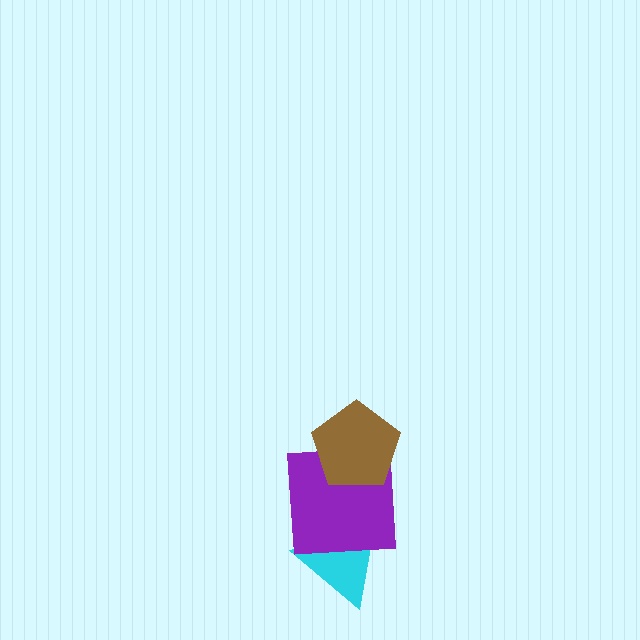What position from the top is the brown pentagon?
The brown pentagon is 1st from the top.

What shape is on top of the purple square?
The brown pentagon is on top of the purple square.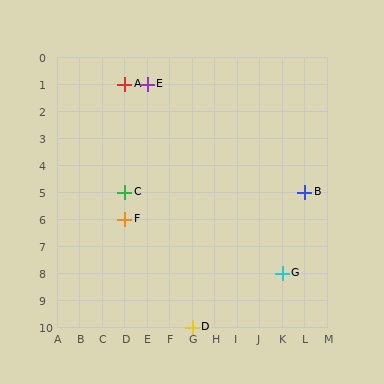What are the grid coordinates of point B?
Point B is at grid coordinates (L, 5).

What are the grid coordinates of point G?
Point G is at grid coordinates (K, 8).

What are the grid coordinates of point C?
Point C is at grid coordinates (D, 5).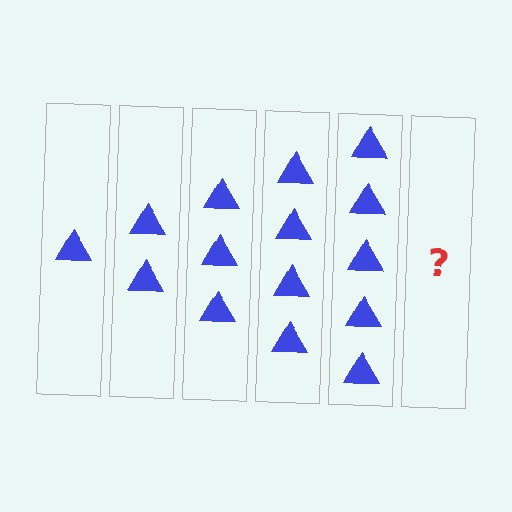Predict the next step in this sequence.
The next step is 6 triangles.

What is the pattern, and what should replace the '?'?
The pattern is that each step adds one more triangle. The '?' should be 6 triangles.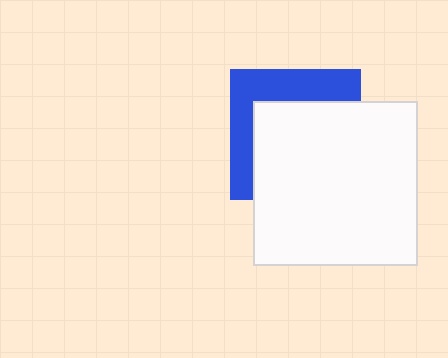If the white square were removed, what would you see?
You would see the complete blue square.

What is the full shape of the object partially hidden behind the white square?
The partially hidden object is a blue square.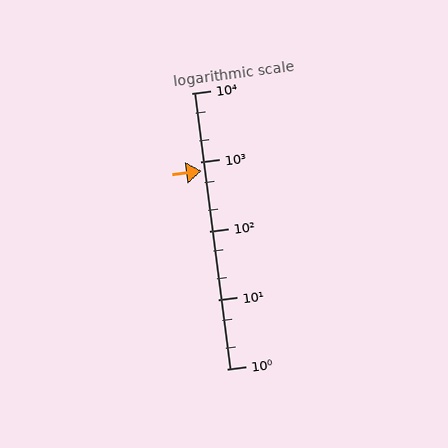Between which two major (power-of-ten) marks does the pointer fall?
The pointer is between 100 and 1000.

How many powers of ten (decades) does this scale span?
The scale spans 4 decades, from 1 to 10000.